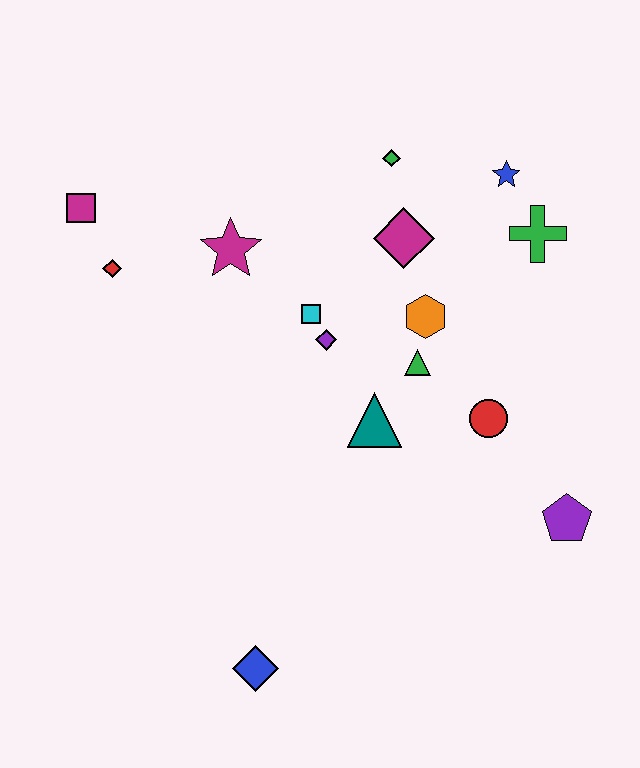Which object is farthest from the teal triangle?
The magenta square is farthest from the teal triangle.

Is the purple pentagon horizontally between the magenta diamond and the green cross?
No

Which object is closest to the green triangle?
The orange hexagon is closest to the green triangle.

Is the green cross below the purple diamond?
No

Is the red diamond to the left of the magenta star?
Yes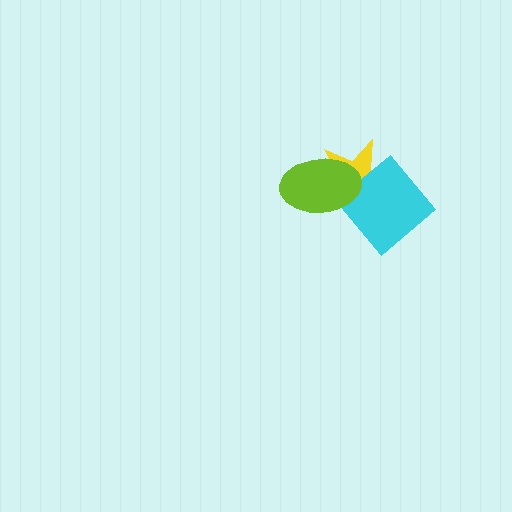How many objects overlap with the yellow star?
2 objects overlap with the yellow star.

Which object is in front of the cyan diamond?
The lime ellipse is in front of the cyan diamond.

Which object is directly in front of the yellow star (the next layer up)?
The cyan diamond is directly in front of the yellow star.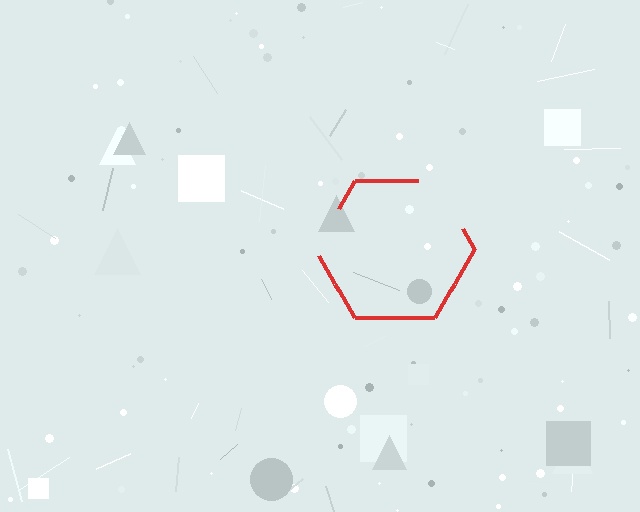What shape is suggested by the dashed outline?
The dashed outline suggests a hexagon.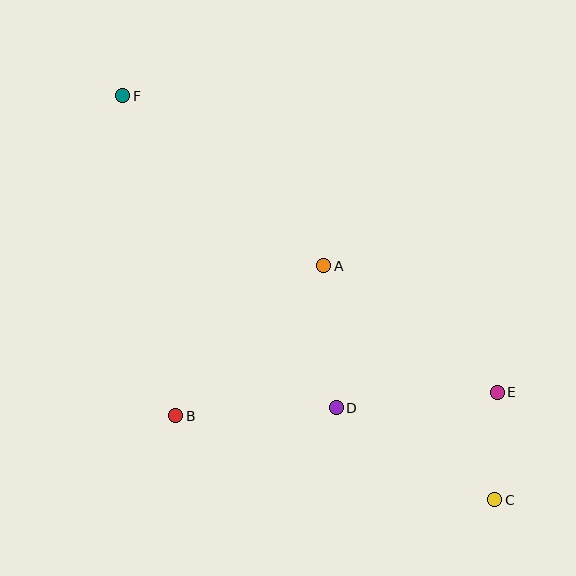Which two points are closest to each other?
Points C and E are closest to each other.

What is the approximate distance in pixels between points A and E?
The distance between A and E is approximately 215 pixels.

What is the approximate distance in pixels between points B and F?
The distance between B and F is approximately 324 pixels.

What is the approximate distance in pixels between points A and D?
The distance between A and D is approximately 142 pixels.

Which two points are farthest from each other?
Points C and F are farthest from each other.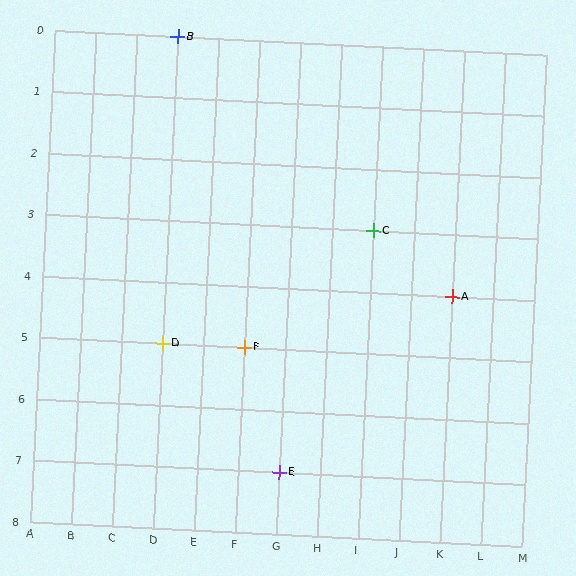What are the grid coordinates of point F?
Point F is at grid coordinates (F, 5).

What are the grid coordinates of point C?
Point C is at grid coordinates (I, 3).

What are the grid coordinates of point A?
Point A is at grid coordinates (K, 4).